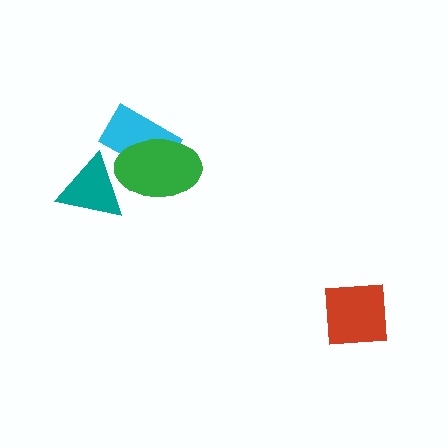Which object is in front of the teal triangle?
The green ellipse is in front of the teal triangle.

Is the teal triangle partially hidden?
Yes, it is partially covered by another shape.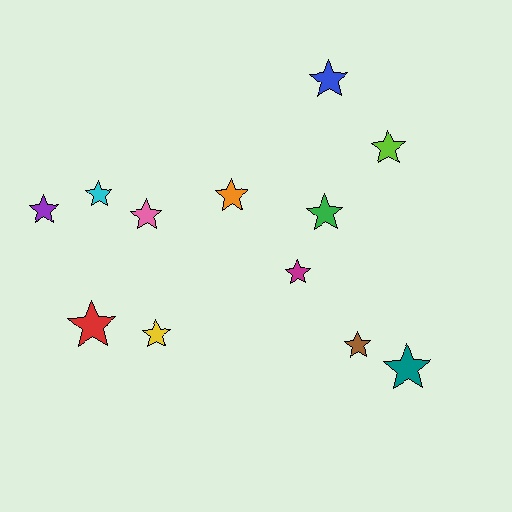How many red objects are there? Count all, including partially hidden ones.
There is 1 red object.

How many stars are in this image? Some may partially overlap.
There are 12 stars.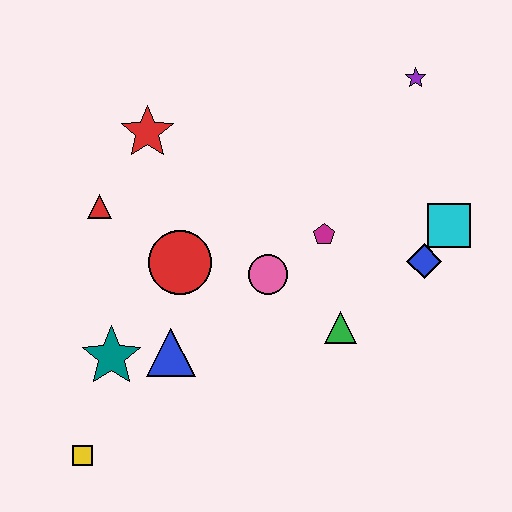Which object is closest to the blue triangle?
The teal star is closest to the blue triangle.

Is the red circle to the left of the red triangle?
No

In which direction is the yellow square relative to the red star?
The yellow square is below the red star.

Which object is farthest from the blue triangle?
The purple star is farthest from the blue triangle.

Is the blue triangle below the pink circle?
Yes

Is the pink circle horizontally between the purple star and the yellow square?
Yes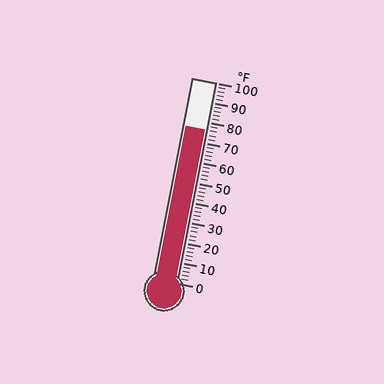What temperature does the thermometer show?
The thermometer shows approximately 76°F.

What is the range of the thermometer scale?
The thermometer scale ranges from 0°F to 100°F.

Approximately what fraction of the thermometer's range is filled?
The thermometer is filled to approximately 75% of its range.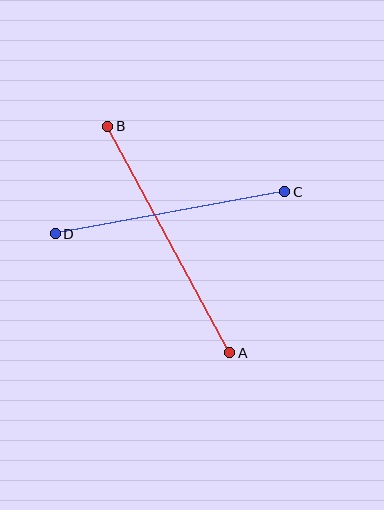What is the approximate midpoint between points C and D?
The midpoint is at approximately (170, 213) pixels.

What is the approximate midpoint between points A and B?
The midpoint is at approximately (169, 240) pixels.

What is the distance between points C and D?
The distance is approximately 233 pixels.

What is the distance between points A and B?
The distance is approximately 257 pixels.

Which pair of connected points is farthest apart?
Points A and B are farthest apart.